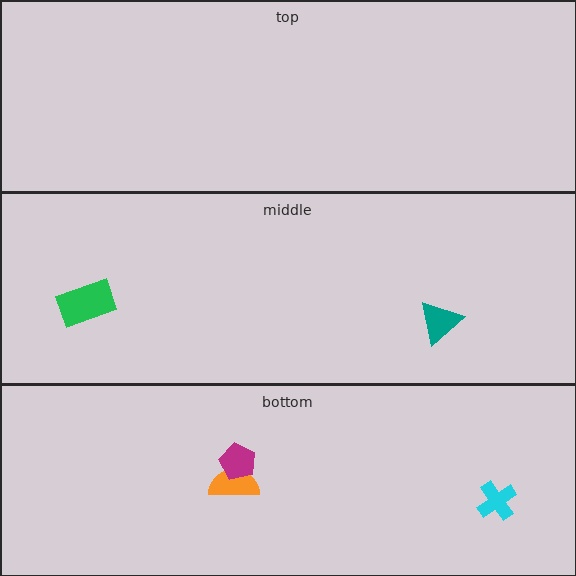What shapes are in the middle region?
The teal triangle, the green rectangle.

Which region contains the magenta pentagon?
The bottom region.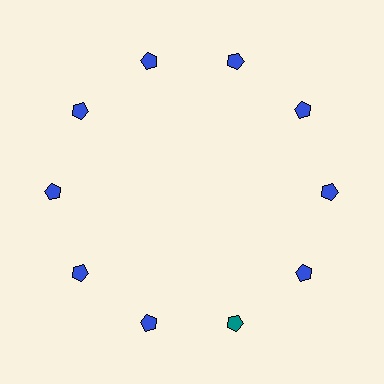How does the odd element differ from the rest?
It has a different color: teal instead of blue.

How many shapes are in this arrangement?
There are 10 shapes arranged in a ring pattern.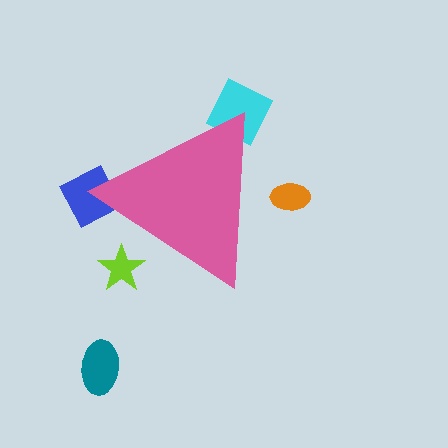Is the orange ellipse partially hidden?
Yes, the orange ellipse is partially hidden behind the pink triangle.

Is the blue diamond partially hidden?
Yes, the blue diamond is partially hidden behind the pink triangle.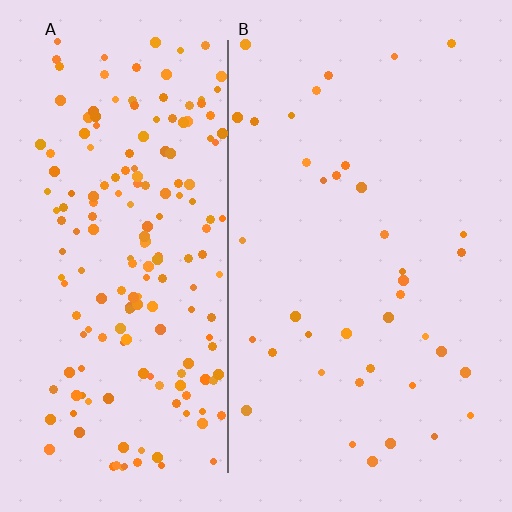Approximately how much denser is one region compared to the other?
Approximately 4.9× — region A over region B.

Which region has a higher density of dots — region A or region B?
A (the left).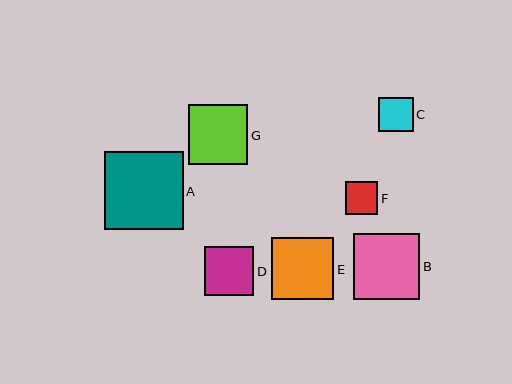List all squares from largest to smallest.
From largest to smallest: A, B, E, G, D, C, F.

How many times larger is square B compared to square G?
Square B is approximately 1.1 times the size of square G.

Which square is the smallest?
Square F is the smallest with a size of approximately 33 pixels.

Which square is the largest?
Square A is the largest with a size of approximately 79 pixels.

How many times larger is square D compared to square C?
Square D is approximately 1.4 times the size of square C.